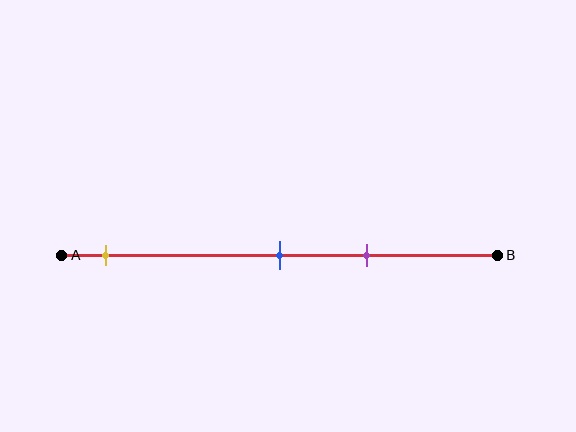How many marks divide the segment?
There are 3 marks dividing the segment.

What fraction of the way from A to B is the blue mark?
The blue mark is approximately 50% (0.5) of the way from A to B.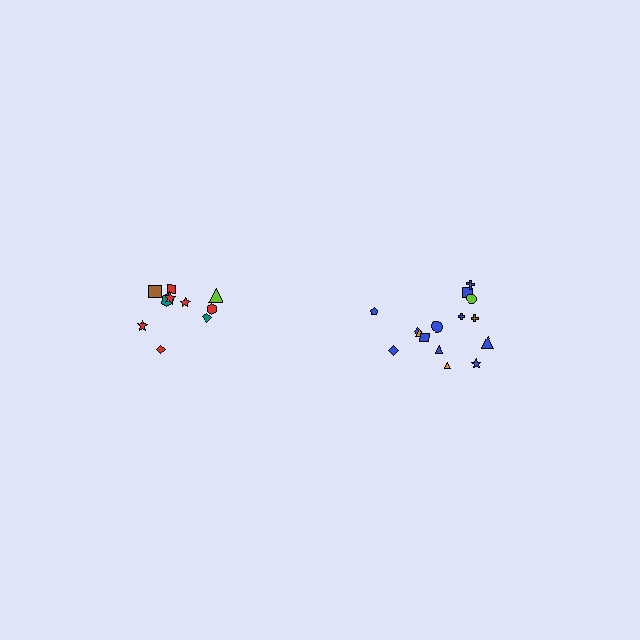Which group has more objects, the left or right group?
The right group.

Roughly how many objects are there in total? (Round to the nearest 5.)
Roughly 25 objects in total.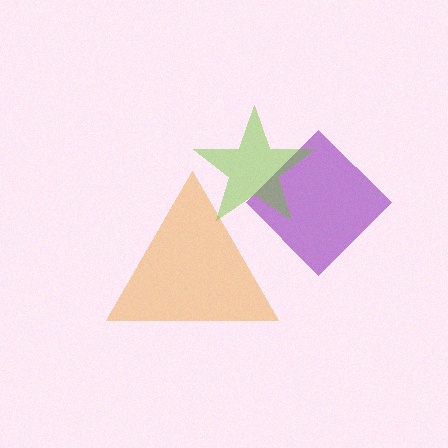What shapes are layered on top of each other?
The layered shapes are: an orange triangle, a purple diamond, a lime star.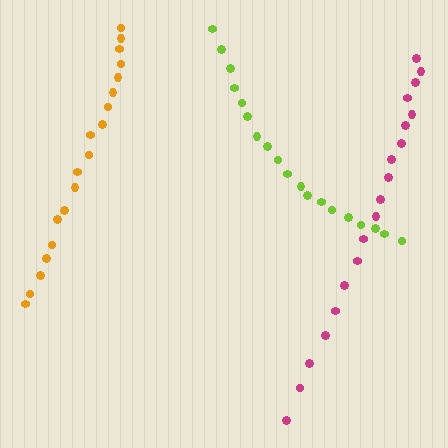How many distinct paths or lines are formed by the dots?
There are 3 distinct paths.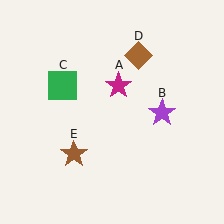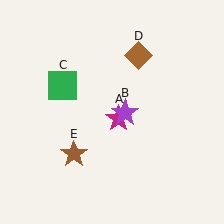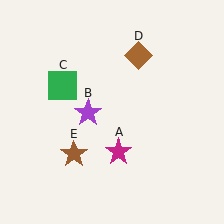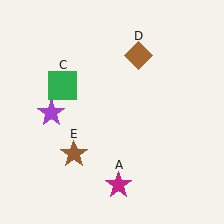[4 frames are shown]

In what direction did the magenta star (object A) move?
The magenta star (object A) moved down.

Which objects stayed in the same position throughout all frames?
Green square (object C) and brown diamond (object D) and brown star (object E) remained stationary.